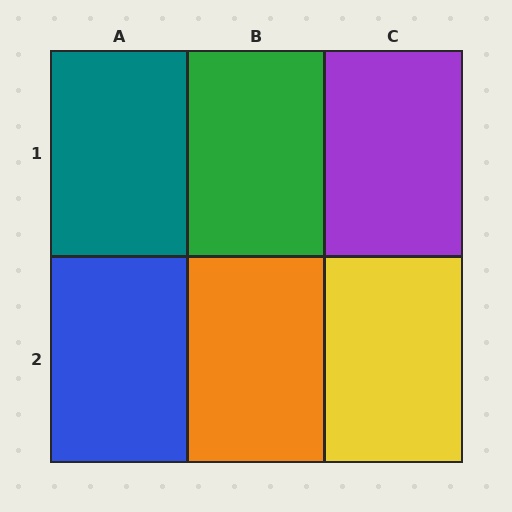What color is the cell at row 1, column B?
Green.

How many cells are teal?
1 cell is teal.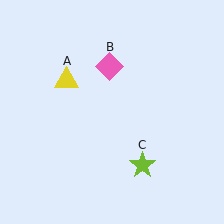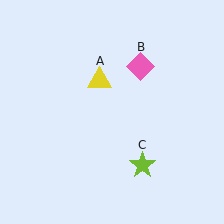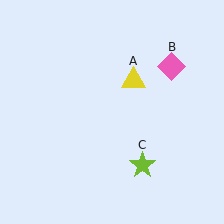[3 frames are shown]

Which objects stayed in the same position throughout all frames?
Lime star (object C) remained stationary.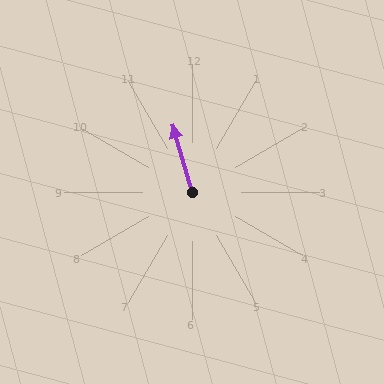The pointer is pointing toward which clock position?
Roughly 11 o'clock.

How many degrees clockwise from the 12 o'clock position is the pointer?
Approximately 344 degrees.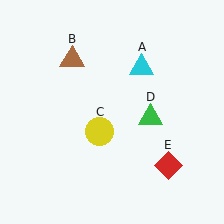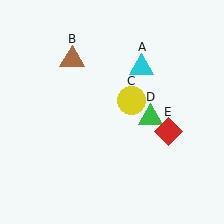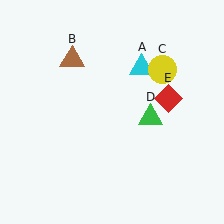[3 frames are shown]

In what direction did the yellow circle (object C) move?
The yellow circle (object C) moved up and to the right.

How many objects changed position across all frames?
2 objects changed position: yellow circle (object C), red diamond (object E).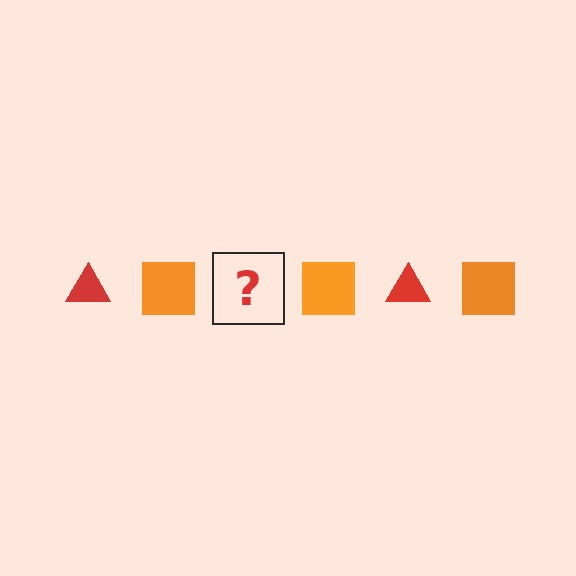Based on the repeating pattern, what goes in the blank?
The blank should be a red triangle.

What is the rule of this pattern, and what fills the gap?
The rule is that the pattern alternates between red triangle and orange square. The gap should be filled with a red triangle.